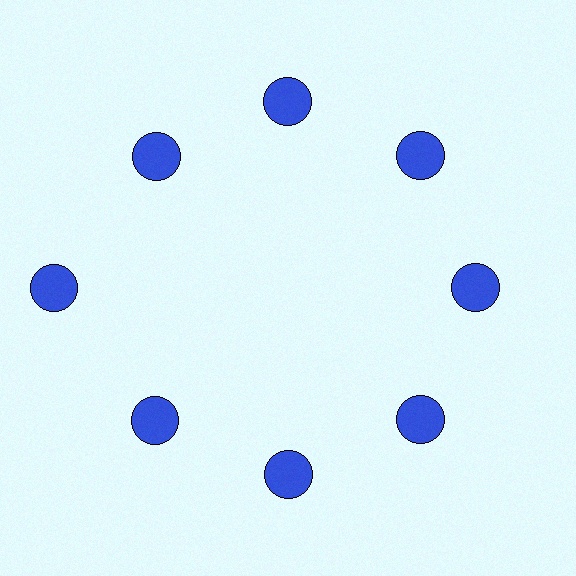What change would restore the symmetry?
The symmetry would be restored by moving it inward, back onto the ring so that all 8 circles sit at equal angles and equal distance from the center.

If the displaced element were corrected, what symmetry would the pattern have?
It would have 8-fold rotational symmetry — the pattern would map onto itself every 45 degrees.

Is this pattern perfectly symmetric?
No. The 8 blue circles are arranged in a ring, but one element near the 9 o'clock position is pushed outward from the center, breaking the 8-fold rotational symmetry.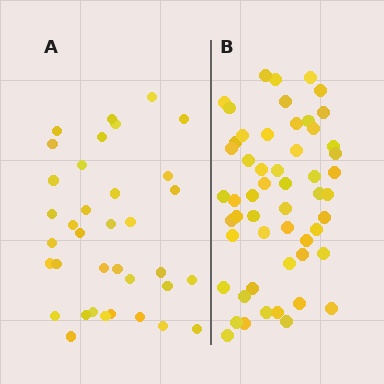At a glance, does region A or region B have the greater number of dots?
Region B (the right region) has more dots.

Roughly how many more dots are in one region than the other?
Region B has approximately 20 more dots than region A.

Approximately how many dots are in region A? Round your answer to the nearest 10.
About 40 dots. (The exact count is 36, which rounds to 40.)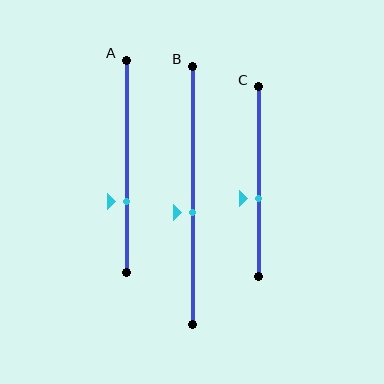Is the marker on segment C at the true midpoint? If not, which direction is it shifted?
No, the marker on segment C is shifted downward by about 9% of the segment length.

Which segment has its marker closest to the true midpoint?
Segment B has its marker closest to the true midpoint.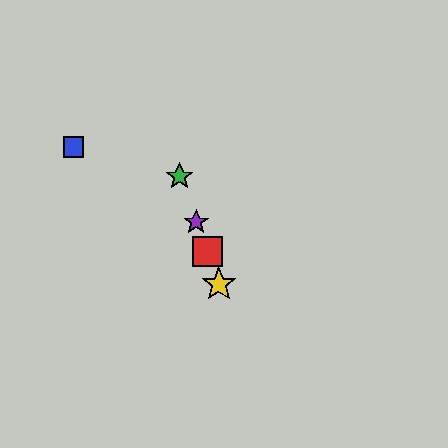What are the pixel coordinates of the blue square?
The blue square is at (74, 147).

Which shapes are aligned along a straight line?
The red square, the green star, the yellow star, the purple star are aligned along a straight line.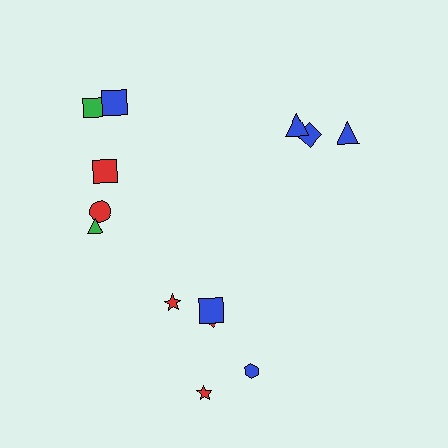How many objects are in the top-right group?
There are 3 objects.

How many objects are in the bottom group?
There are 5 objects.